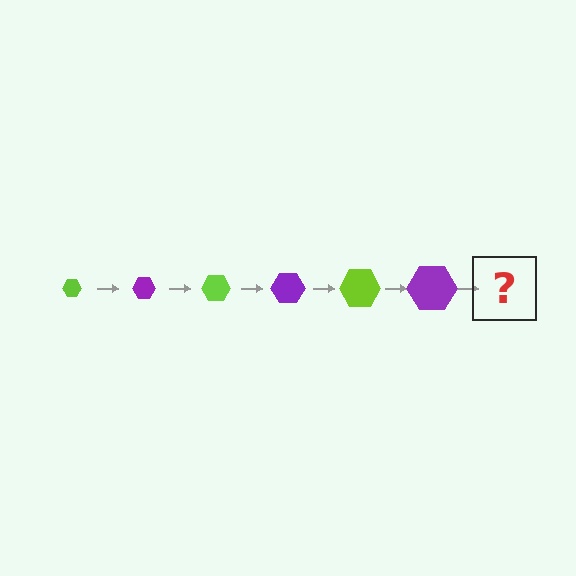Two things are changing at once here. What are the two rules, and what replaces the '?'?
The two rules are that the hexagon grows larger each step and the color cycles through lime and purple. The '?' should be a lime hexagon, larger than the previous one.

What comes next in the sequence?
The next element should be a lime hexagon, larger than the previous one.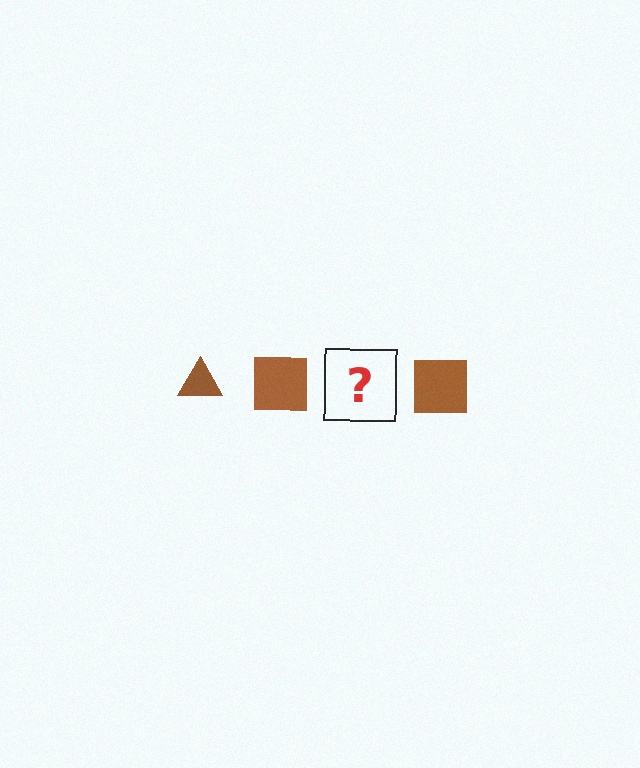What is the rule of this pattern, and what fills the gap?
The rule is that the pattern cycles through triangle, square shapes in brown. The gap should be filled with a brown triangle.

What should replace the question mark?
The question mark should be replaced with a brown triangle.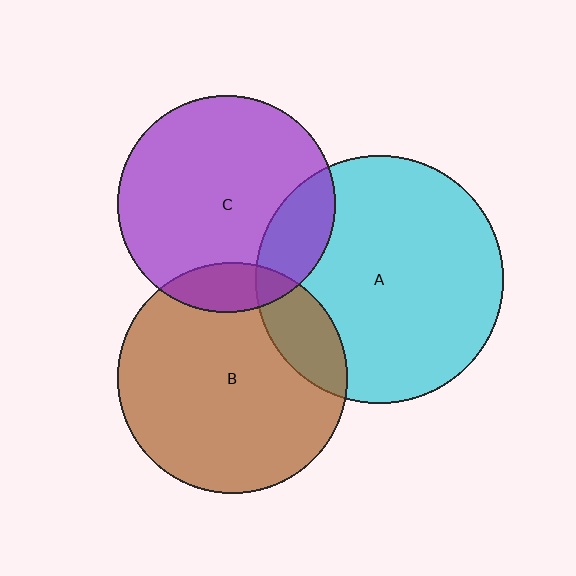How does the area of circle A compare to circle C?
Approximately 1.3 times.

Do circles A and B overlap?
Yes.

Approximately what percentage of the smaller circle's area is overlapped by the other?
Approximately 15%.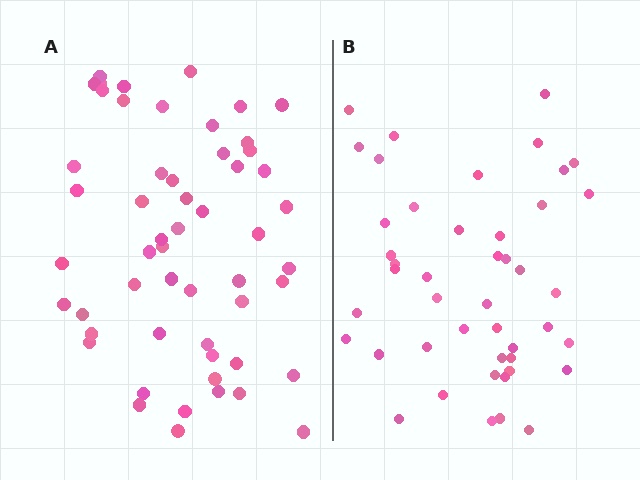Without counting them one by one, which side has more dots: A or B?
Region A (the left region) has more dots.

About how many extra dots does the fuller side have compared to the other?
Region A has roughly 8 or so more dots than region B.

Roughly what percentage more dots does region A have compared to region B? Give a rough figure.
About 20% more.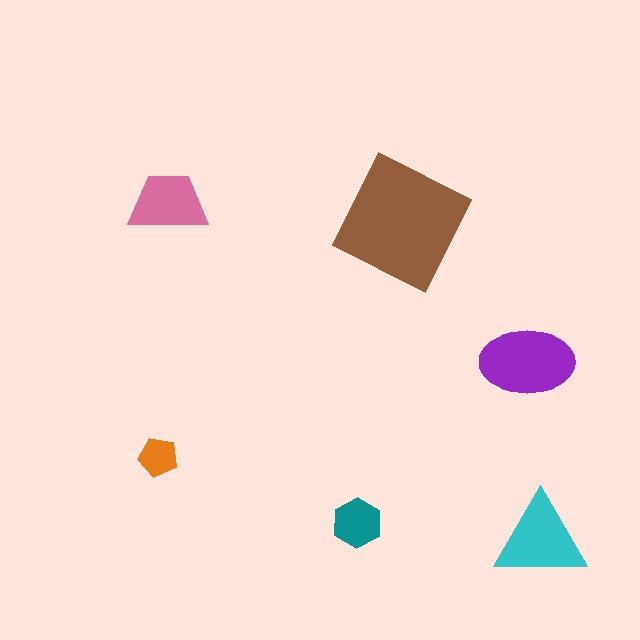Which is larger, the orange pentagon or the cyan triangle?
The cyan triangle.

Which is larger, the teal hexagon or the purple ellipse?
The purple ellipse.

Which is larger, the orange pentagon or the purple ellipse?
The purple ellipse.